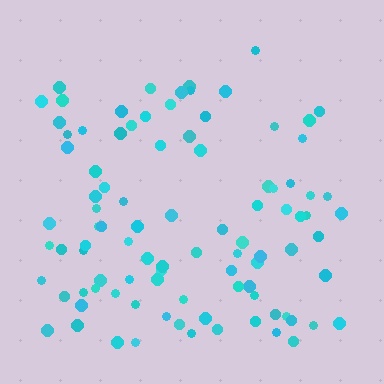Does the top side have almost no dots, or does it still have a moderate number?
Still a moderate number, just noticeably fewer than the bottom.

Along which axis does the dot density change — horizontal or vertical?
Vertical.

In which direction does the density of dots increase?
From top to bottom, with the bottom side densest.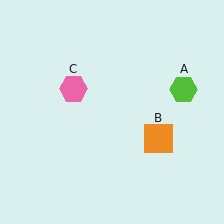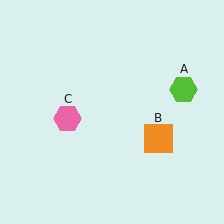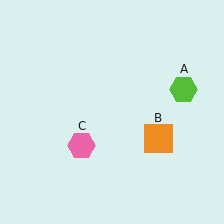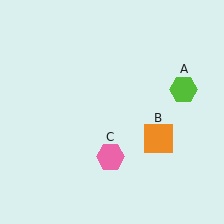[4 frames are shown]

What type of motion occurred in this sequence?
The pink hexagon (object C) rotated counterclockwise around the center of the scene.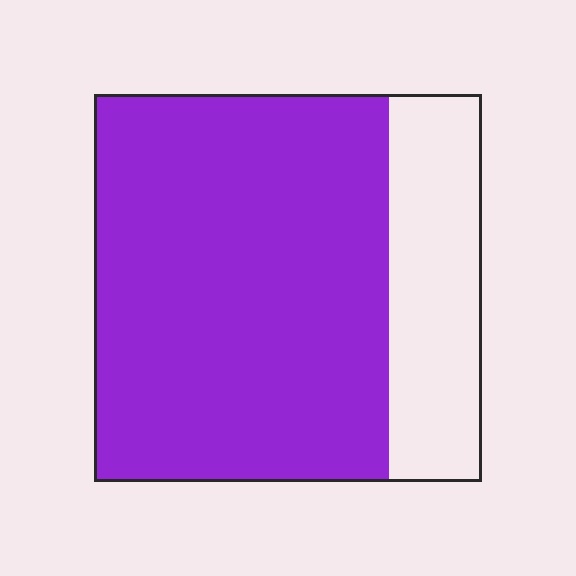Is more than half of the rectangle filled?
Yes.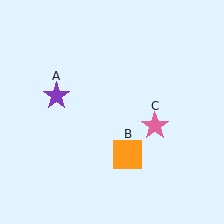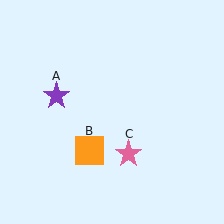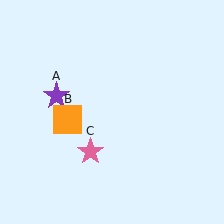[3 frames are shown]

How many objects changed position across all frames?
2 objects changed position: orange square (object B), pink star (object C).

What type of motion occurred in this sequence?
The orange square (object B), pink star (object C) rotated clockwise around the center of the scene.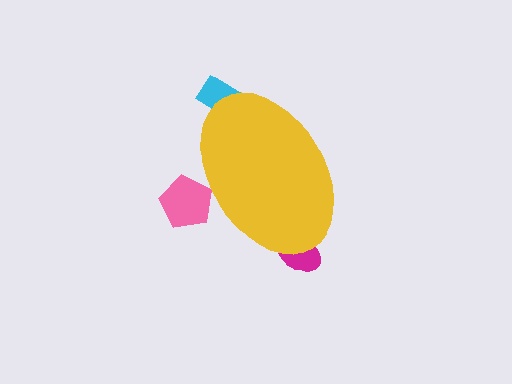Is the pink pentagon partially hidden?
Yes, the pink pentagon is partially hidden behind the yellow ellipse.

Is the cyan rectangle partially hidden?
Yes, the cyan rectangle is partially hidden behind the yellow ellipse.